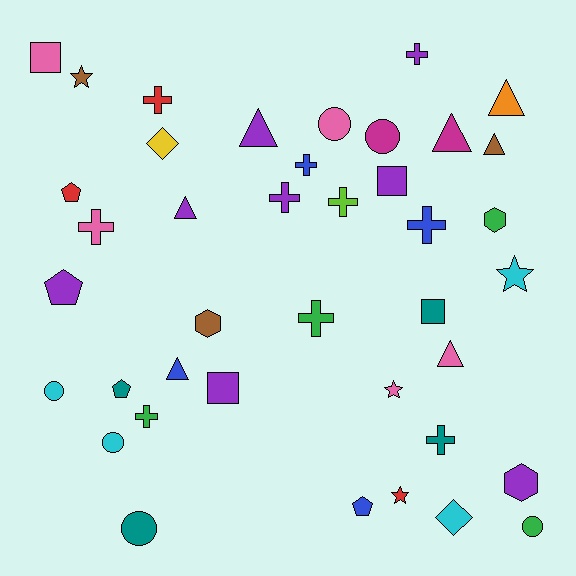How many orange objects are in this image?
There is 1 orange object.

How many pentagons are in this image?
There are 4 pentagons.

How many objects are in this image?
There are 40 objects.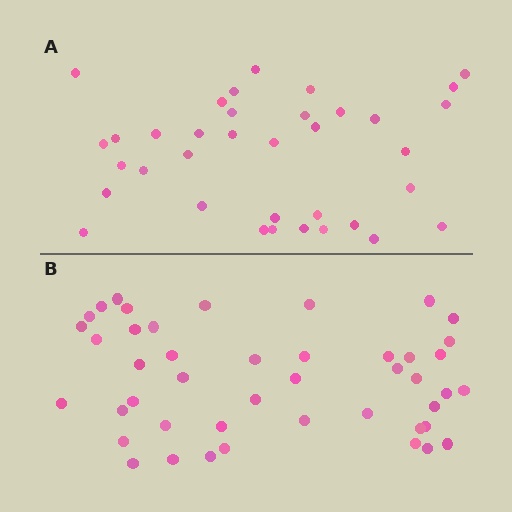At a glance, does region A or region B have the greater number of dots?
Region B (the bottom region) has more dots.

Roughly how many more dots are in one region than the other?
Region B has roughly 8 or so more dots than region A.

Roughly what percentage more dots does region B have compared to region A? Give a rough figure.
About 25% more.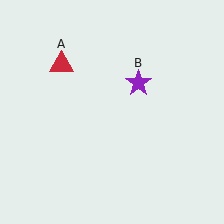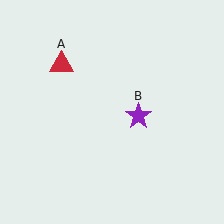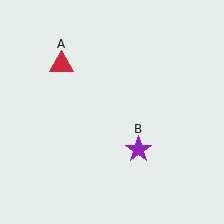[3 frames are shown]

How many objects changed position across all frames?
1 object changed position: purple star (object B).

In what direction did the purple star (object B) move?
The purple star (object B) moved down.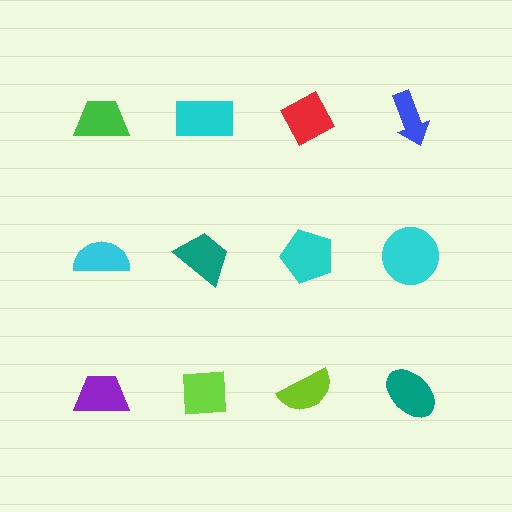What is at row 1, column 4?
A blue arrow.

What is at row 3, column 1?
A purple trapezoid.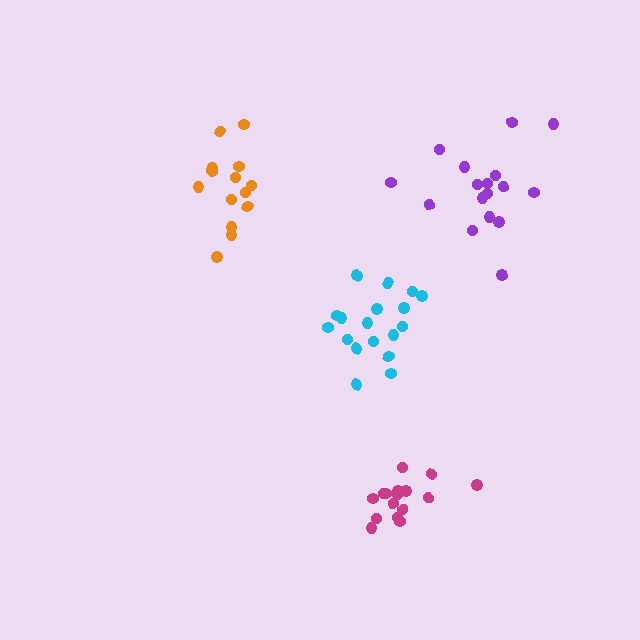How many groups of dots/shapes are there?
There are 4 groups.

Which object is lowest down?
The magenta cluster is bottommost.